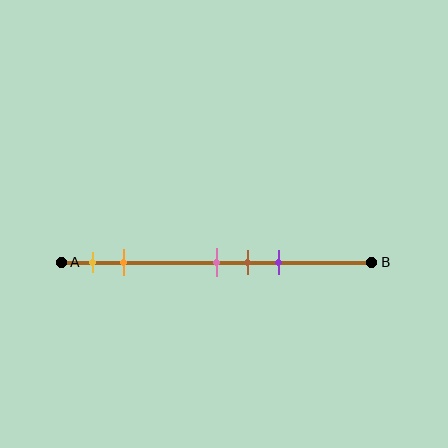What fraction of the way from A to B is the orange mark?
The orange mark is approximately 20% (0.2) of the way from A to B.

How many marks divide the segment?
There are 5 marks dividing the segment.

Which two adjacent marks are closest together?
The pink and brown marks are the closest adjacent pair.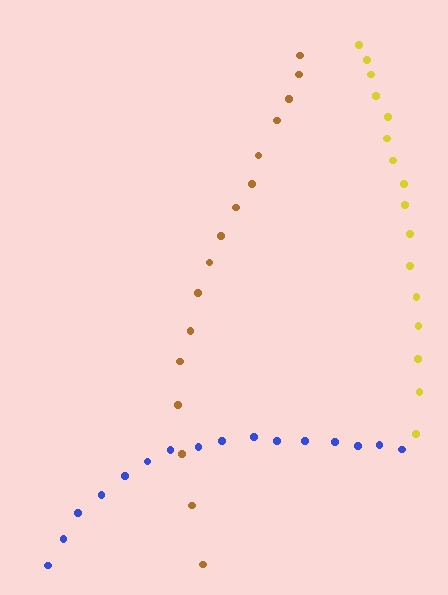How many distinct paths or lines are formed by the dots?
There are 3 distinct paths.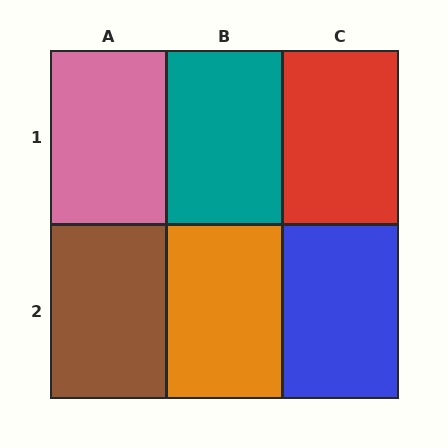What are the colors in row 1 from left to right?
Pink, teal, red.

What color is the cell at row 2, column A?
Brown.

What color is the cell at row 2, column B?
Orange.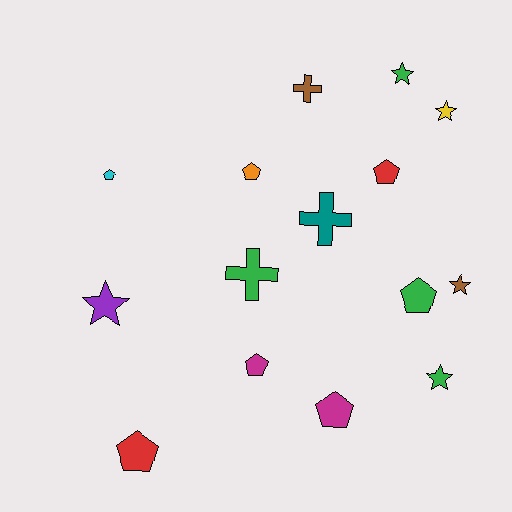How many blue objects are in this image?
There are no blue objects.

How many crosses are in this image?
There are 3 crosses.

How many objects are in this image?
There are 15 objects.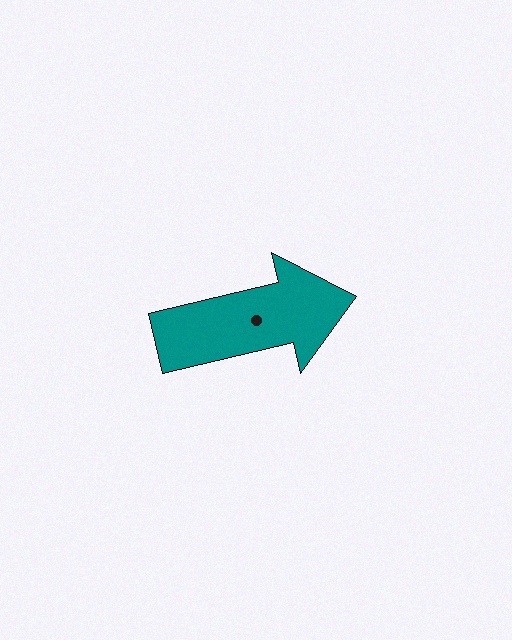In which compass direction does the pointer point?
East.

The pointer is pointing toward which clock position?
Roughly 3 o'clock.